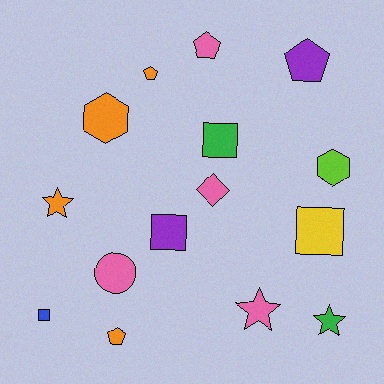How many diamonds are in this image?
There is 1 diamond.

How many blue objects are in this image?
There is 1 blue object.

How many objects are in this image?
There are 15 objects.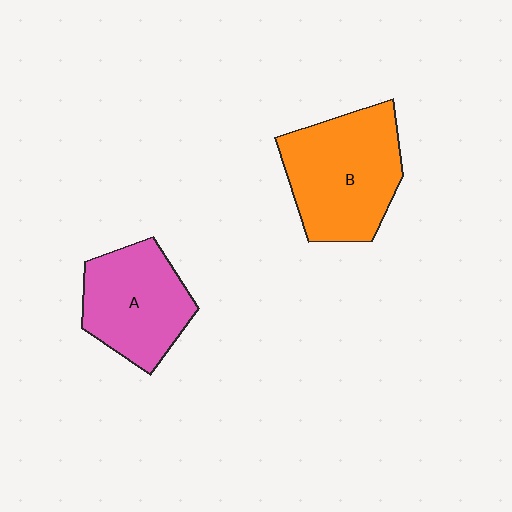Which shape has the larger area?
Shape B (orange).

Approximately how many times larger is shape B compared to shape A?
Approximately 1.2 times.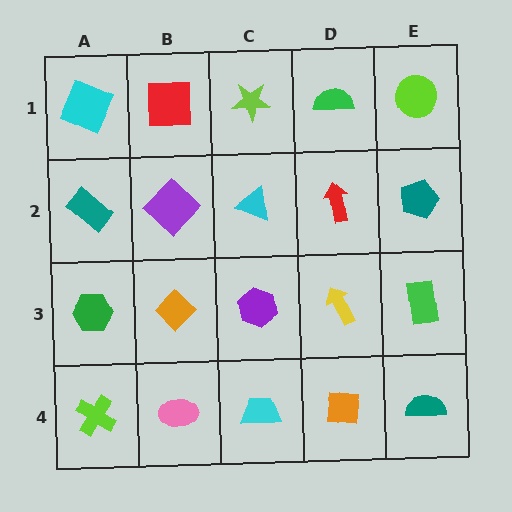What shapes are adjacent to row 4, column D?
A yellow arrow (row 3, column D), a cyan trapezoid (row 4, column C), a teal semicircle (row 4, column E).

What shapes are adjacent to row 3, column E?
A teal pentagon (row 2, column E), a teal semicircle (row 4, column E), a yellow arrow (row 3, column D).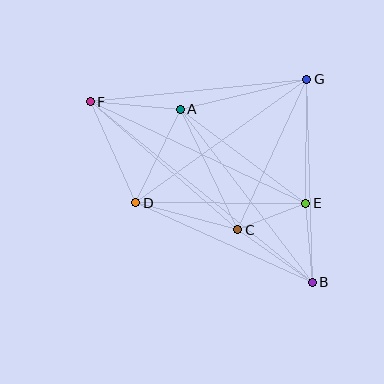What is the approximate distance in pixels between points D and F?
The distance between D and F is approximately 111 pixels.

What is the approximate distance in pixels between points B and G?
The distance between B and G is approximately 203 pixels.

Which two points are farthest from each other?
Points B and F are farthest from each other.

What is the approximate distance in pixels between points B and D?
The distance between B and D is approximately 194 pixels.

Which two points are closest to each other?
Points C and E are closest to each other.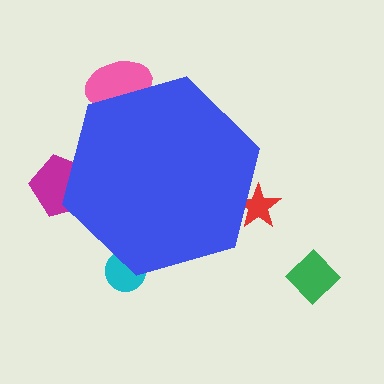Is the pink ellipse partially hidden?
Yes, the pink ellipse is partially hidden behind the blue hexagon.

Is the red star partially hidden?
Yes, the red star is partially hidden behind the blue hexagon.